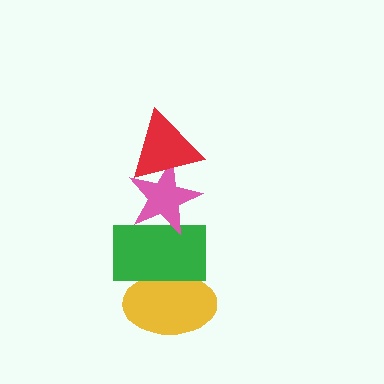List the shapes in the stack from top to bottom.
From top to bottom: the red triangle, the pink star, the green rectangle, the yellow ellipse.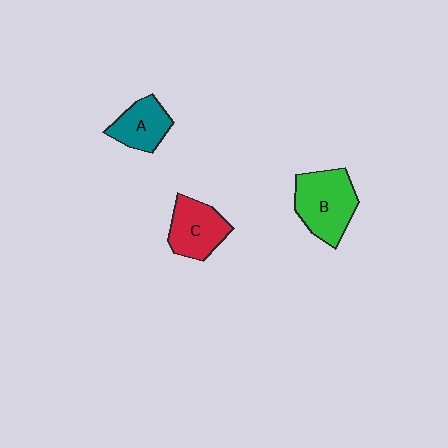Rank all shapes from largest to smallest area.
From largest to smallest: B (green), C (red), A (teal).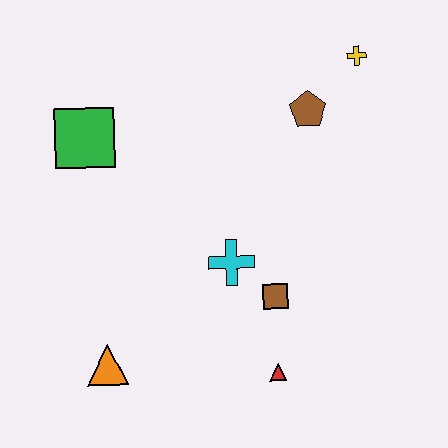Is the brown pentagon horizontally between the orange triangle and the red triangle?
No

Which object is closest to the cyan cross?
The brown square is closest to the cyan cross.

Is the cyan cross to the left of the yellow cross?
Yes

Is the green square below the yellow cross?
Yes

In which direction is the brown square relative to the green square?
The brown square is to the right of the green square.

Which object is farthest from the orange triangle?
The yellow cross is farthest from the orange triangle.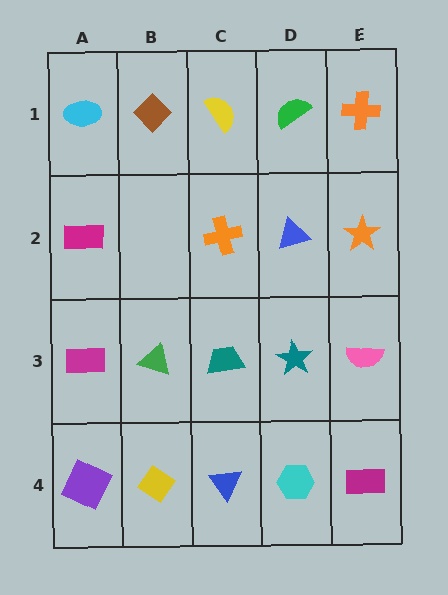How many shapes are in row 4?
5 shapes.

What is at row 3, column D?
A teal star.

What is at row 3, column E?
A pink semicircle.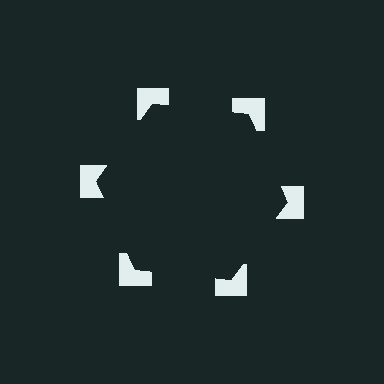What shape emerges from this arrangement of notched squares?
An illusory hexagon — its edges are inferred from the aligned wedge cuts in the notched squares, not physically drawn.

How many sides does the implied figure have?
6 sides.